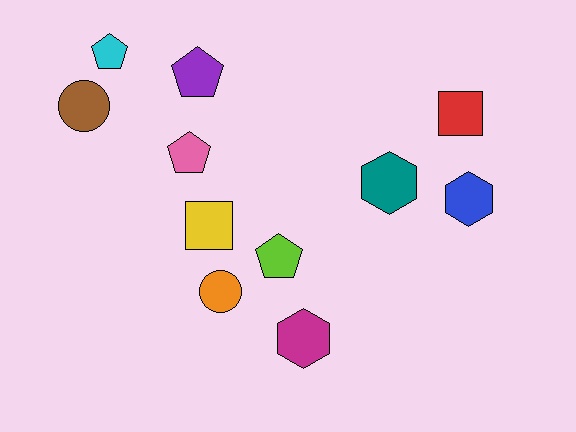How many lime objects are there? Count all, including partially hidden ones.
There is 1 lime object.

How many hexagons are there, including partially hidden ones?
There are 3 hexagons.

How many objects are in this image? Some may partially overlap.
There are 11 objects.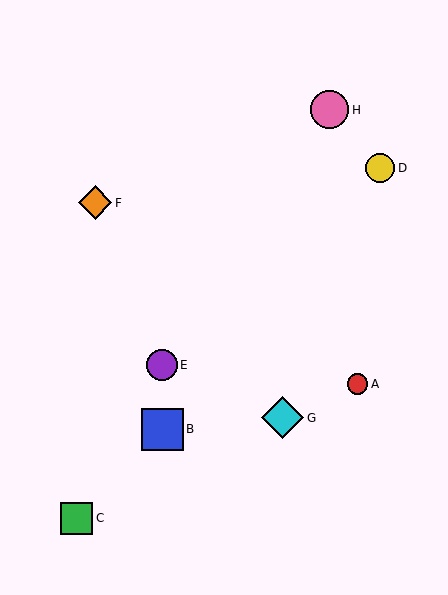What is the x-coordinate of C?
Object C is at x≈76.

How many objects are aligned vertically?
2 objects (B, E) are aligned vertically.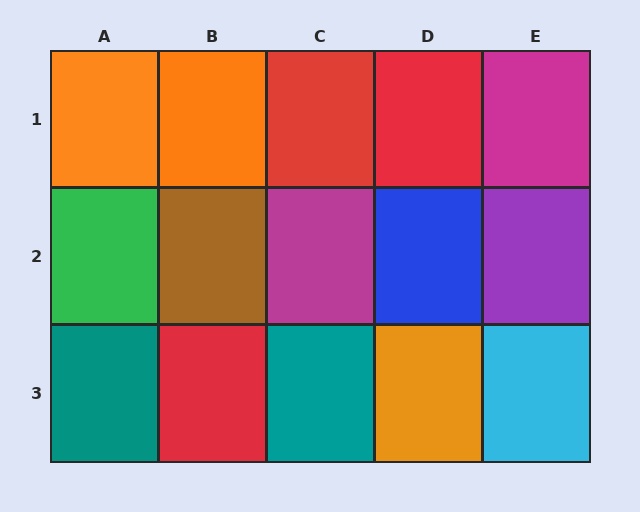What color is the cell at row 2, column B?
Brown.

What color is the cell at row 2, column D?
Blue.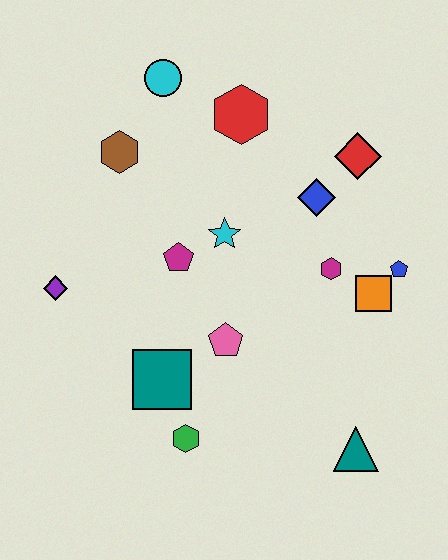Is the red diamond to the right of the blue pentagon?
No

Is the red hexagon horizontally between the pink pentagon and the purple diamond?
No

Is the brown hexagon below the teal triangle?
No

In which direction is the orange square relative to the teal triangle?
The orange square is above the teal triangle.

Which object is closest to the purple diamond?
The magenta pentagon is closest to the purple diamond.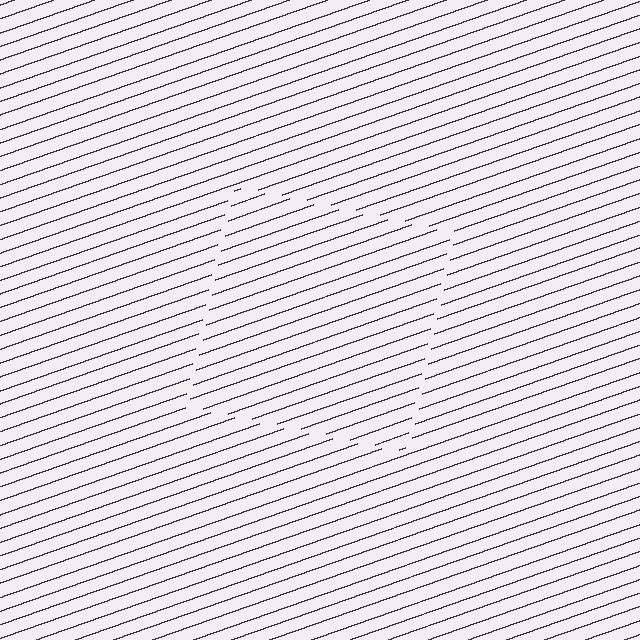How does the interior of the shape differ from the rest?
The interior of the shape contains the same grating, shifted by half a period — the contour is defined by the phase discontinuity where line-ends from the inner and outer gratings abut.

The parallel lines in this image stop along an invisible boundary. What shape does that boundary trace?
An illusory square. The interior of the shape contains the same grating, shifted by half a period — the contour is defined by the phase discontinuity where line-ends from the inner and outer gratings abut.